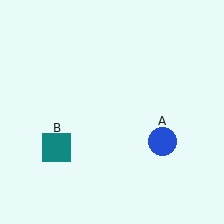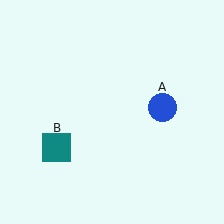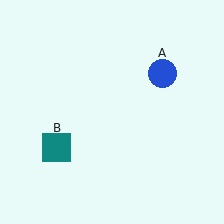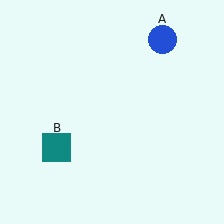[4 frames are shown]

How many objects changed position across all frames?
1 object changed position: blue circle (object A).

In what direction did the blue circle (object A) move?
The blue circle (object A) moved up.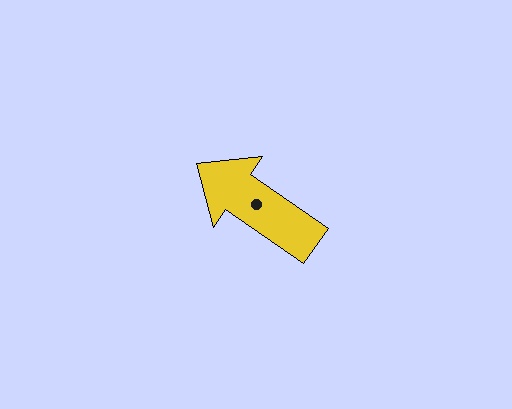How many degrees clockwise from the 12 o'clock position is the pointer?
Approximately 305 degrees.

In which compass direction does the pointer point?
Northwest.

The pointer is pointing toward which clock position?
Roughly 10 o'clock.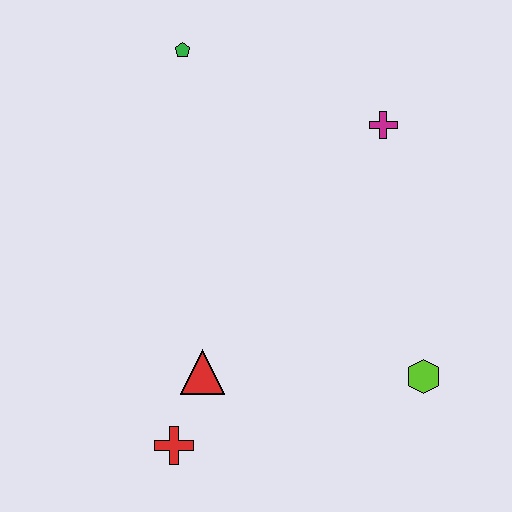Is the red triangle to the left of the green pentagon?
No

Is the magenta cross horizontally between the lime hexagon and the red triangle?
Yes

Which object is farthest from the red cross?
The green pentagon is farthest from the red cross.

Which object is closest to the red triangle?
The red cross is closest to the red triangle.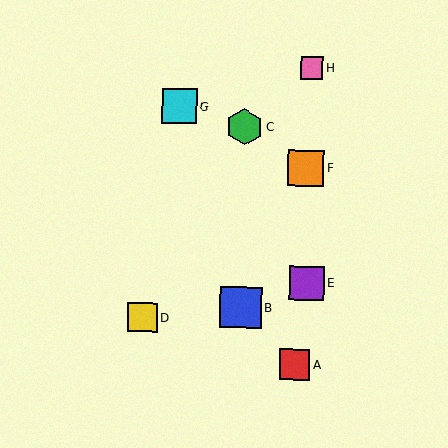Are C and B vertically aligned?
Yes, both are at x≈245.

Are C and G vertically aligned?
No, C is at x≈245 and G is at x≈179.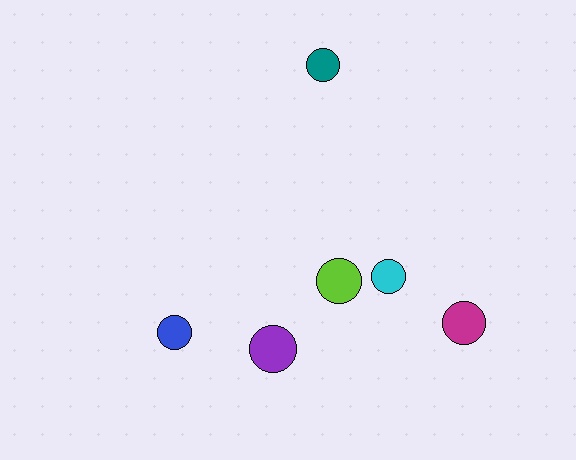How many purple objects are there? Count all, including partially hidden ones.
There is 1 purple object.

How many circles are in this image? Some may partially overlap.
There are 6 circles.